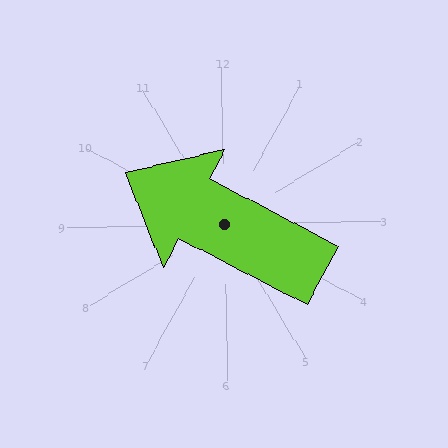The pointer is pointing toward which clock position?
Roughly 10 o'clock.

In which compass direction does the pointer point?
Northwest.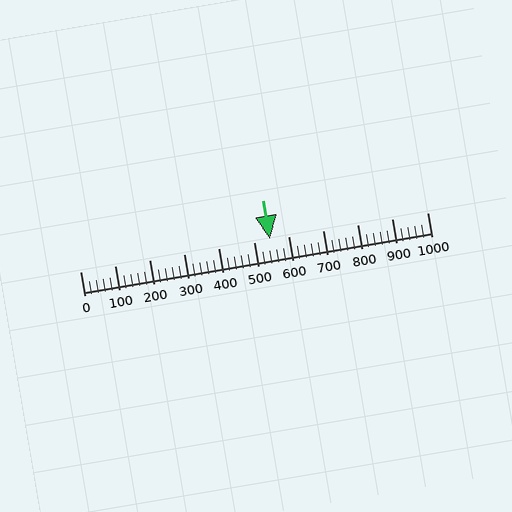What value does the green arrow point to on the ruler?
The green arrow points to approximately 547.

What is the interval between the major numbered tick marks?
The major tick marks are spaced 100 units apart.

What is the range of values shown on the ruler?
The ruler shows values from 0 to 1000.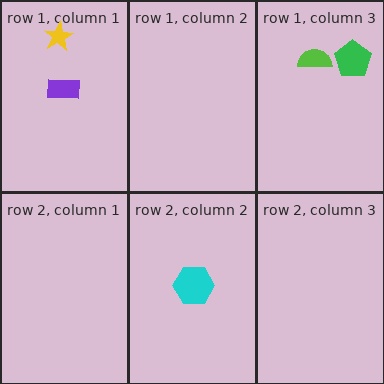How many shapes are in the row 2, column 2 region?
1.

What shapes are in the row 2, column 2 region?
The cyan hexagon.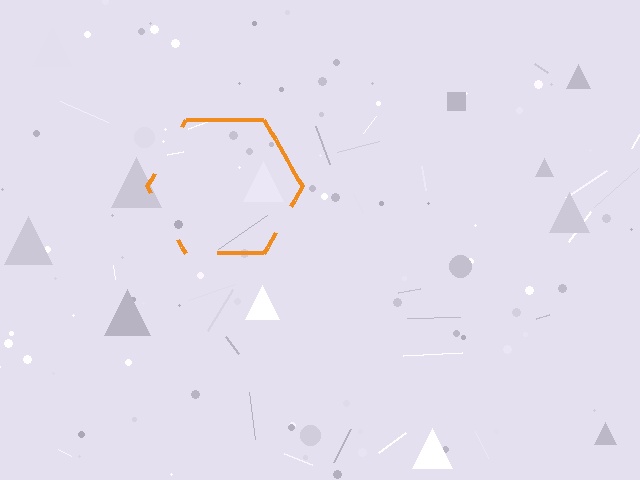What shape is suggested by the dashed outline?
The dashed outline suggests a hexagon.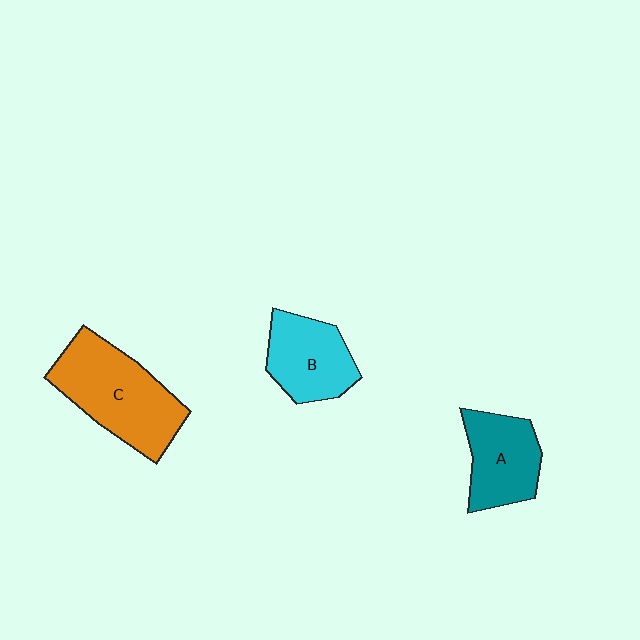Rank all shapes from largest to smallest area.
From largest to smallest: C (orange), B (cyan), A (teal).